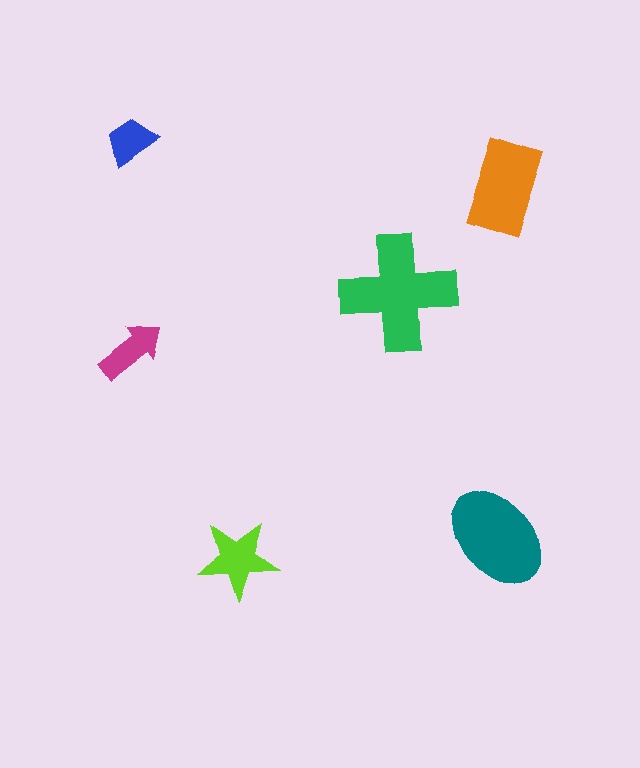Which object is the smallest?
The blue trapezoid.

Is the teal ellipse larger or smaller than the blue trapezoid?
Larger.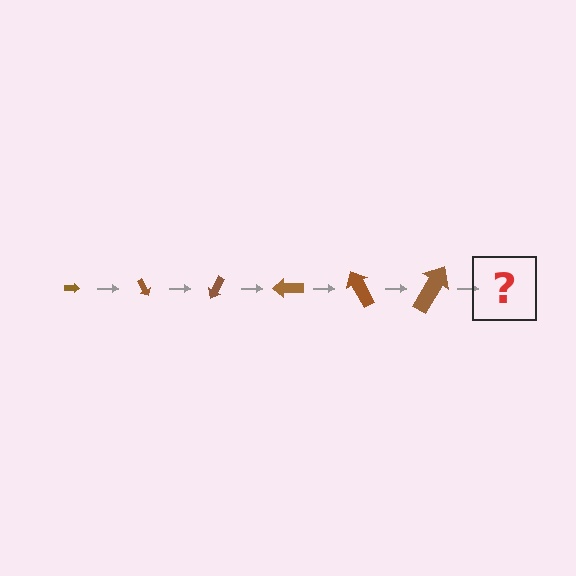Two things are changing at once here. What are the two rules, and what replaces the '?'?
The two rules are that the arrow grows larger each step and it rotates 60 degrees each step. The '?' should be an arrow, larger than the previous one and rotated 360 degrees from the start.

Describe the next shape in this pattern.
It should be an arrow, larger than the previous one and rotated 360 degrees from the start.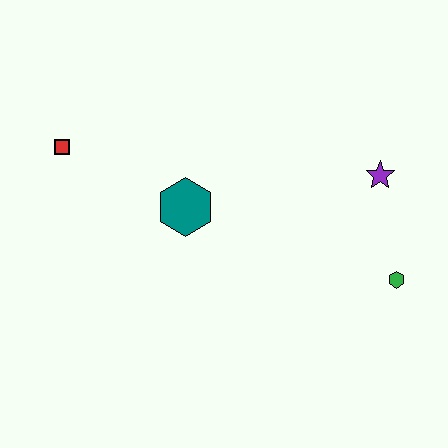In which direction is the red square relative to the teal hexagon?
The red square is to the left of the teal hexagon.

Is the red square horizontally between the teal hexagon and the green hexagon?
No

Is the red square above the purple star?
Yes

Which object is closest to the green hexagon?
The purple star is closest to the green hexagon.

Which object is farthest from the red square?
The green hexagon is farthest from the red square.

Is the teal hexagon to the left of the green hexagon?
Yes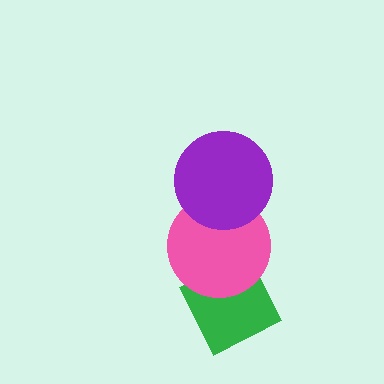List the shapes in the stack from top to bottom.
From top to bottom: the purple circle, the pink circle, the green diamond.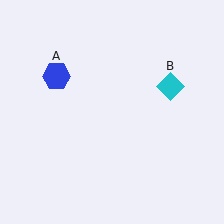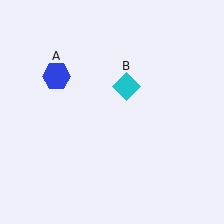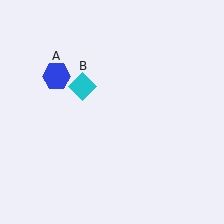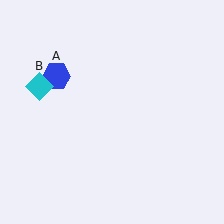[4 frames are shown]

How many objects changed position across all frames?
1 object changed position: cyan diamond (object B).